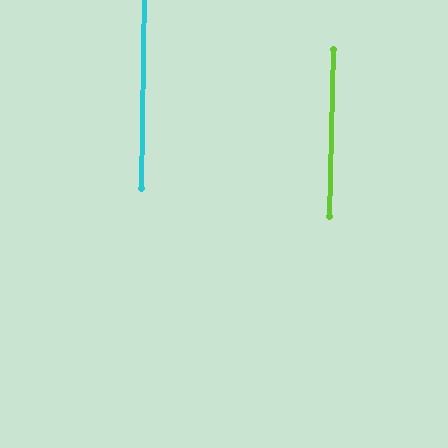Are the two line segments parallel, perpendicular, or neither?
Parallel — their directions differ by only 0.3°.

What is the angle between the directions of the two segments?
Approximately 0 degrees.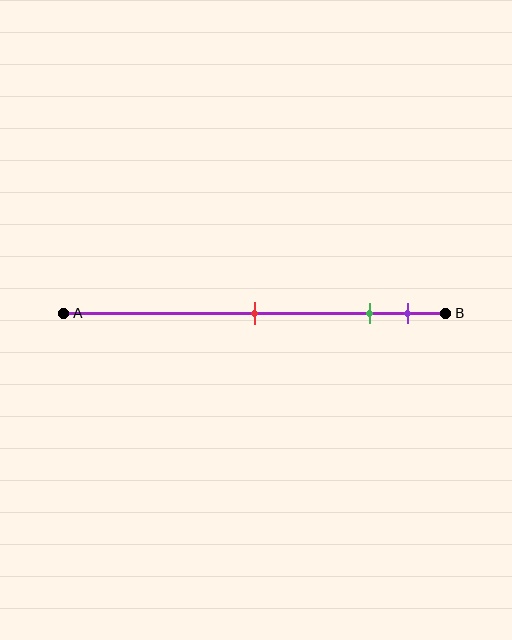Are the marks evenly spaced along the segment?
No, the marks are not evenly spaced.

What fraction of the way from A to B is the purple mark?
The purple mark is approximately 90% (0.9) of the way from A to B.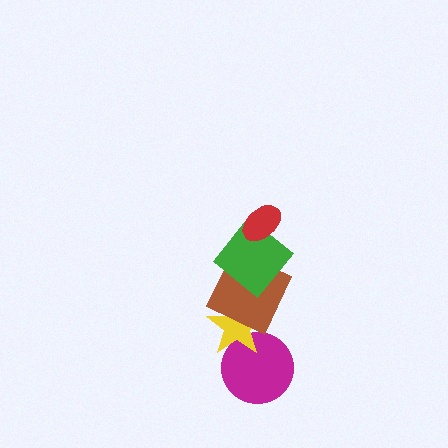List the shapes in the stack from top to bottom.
From top to bottom: the red ellipse, the green diamond, the brown square, the yellow star, the magenta circle.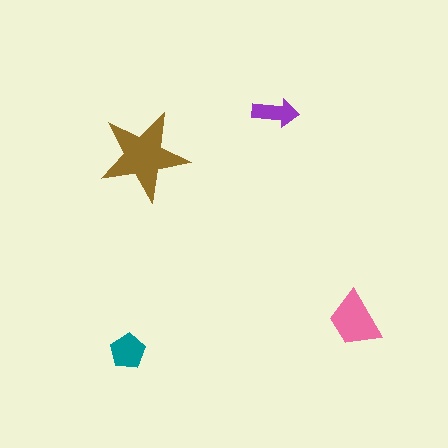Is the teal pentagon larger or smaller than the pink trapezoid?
Smaller.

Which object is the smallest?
The purple arrow.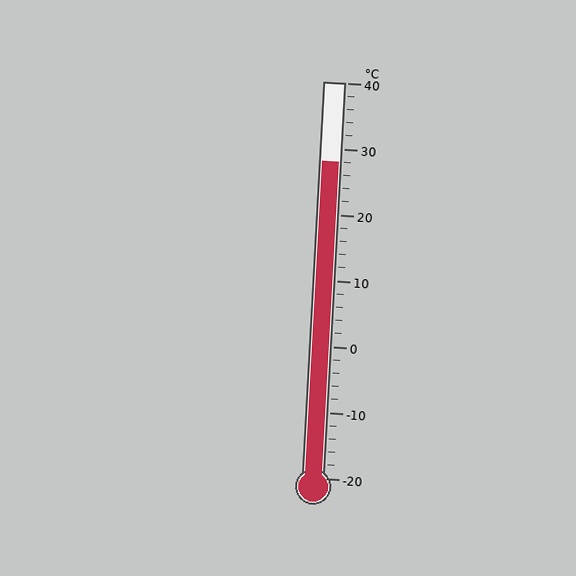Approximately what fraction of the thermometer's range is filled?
The thermometer is filled to approximately 80% of its range.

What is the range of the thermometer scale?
The thermometer scale ranges from -20°C to 40°C.